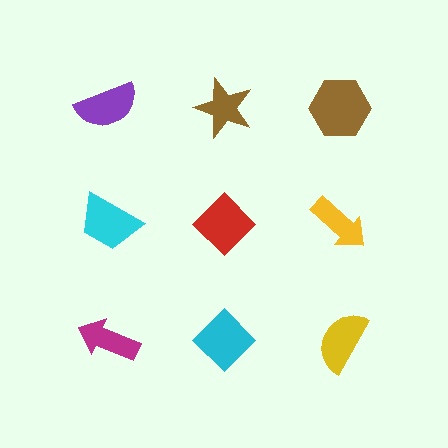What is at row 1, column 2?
A brown star.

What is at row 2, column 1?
A cyan trapezoid.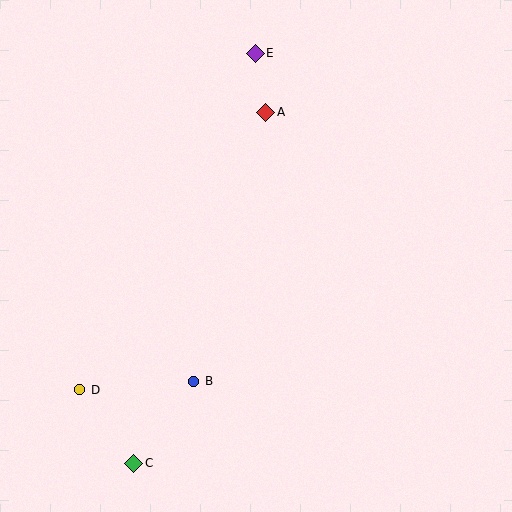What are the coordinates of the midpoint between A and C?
The midpoint between A and C is at (200, 288).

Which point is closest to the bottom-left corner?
Point C is closest to the bottom-left corner.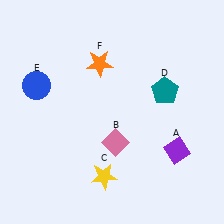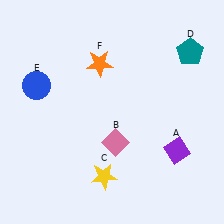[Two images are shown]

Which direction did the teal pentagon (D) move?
The teal pentagon (D) moved up.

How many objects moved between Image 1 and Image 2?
1 object moved between the two images.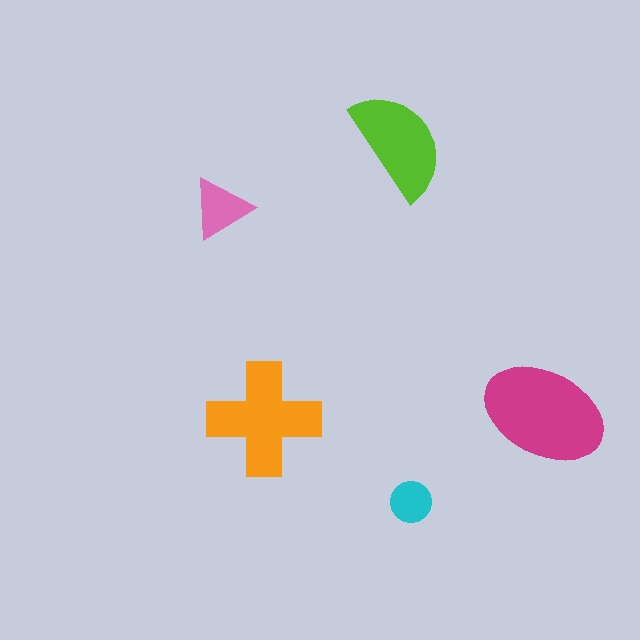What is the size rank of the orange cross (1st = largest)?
2nd.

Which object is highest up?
The lime semicircle is topmost.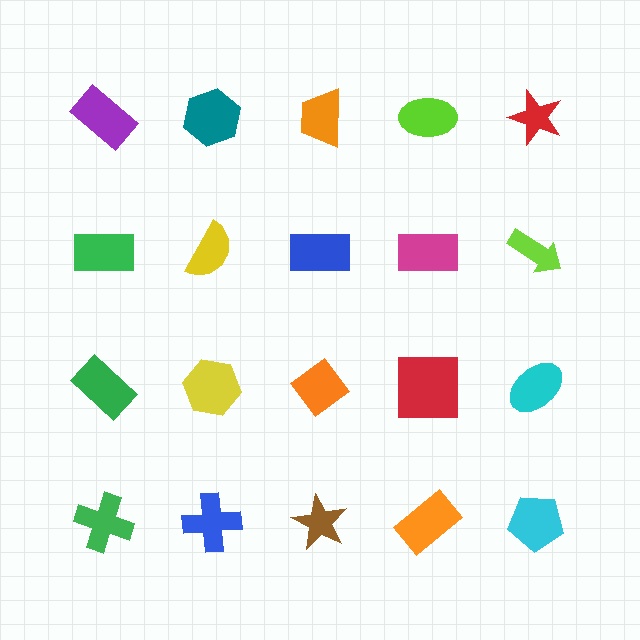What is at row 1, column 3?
An orange trapezoid.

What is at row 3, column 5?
A cyan ellipse.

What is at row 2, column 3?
A blue rectangle.